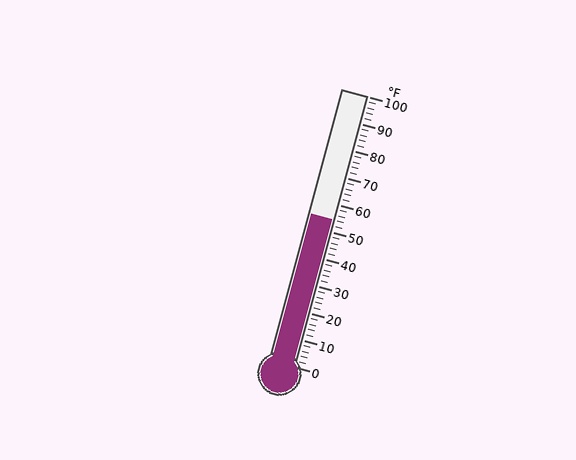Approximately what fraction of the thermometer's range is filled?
The thermometer is filled to approximately 55% of its range.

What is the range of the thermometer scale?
The thermometer scale ranges from 0°F to 100°F.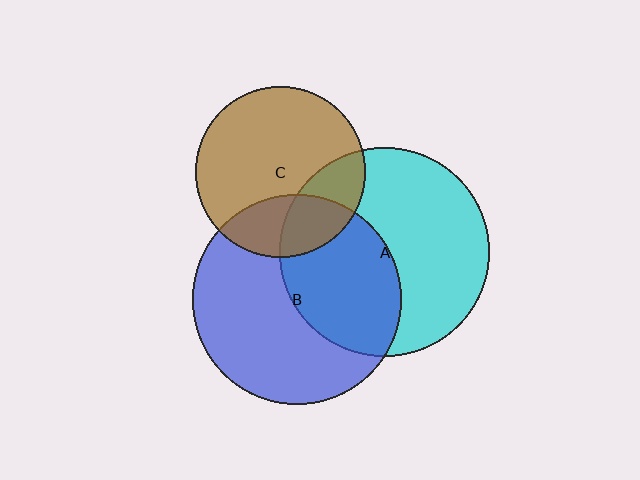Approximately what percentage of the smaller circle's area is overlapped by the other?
Approximately 25%.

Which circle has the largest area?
Circle A (cyan).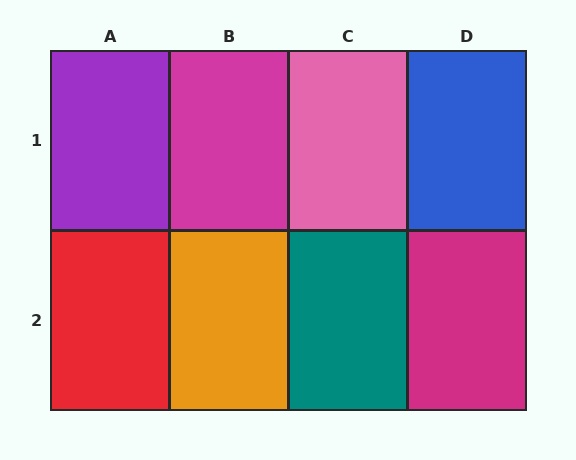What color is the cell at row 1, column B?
Magenta.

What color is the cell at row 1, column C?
Pink.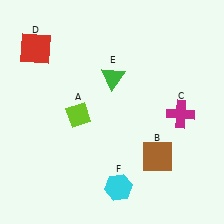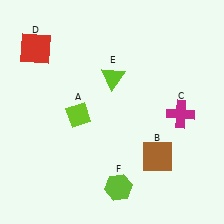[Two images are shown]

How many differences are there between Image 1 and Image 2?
There are 2 differences between the two images.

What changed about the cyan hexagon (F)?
In Image 1, F is cyan. In Image 2, it changed to lime.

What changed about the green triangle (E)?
In Image 1, E is green. In Image 2, it changed to lime.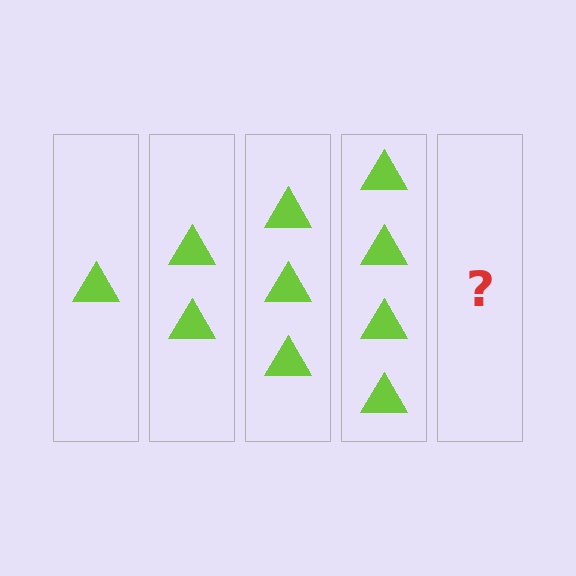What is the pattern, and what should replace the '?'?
The pattern is that each step adds one more triangle. The '?' should be 5 triangles.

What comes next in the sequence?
The next element should be 5 triangles.